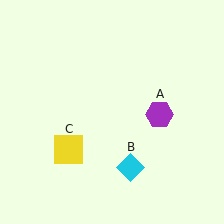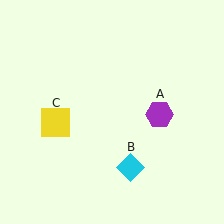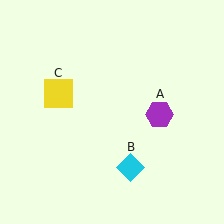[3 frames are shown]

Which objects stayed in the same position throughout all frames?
Purple hexagon (object A) and cyan diamond (object B) remained stationary.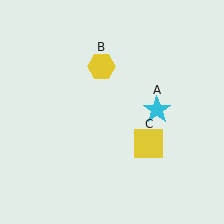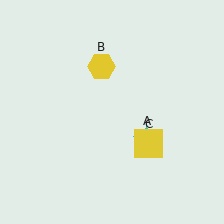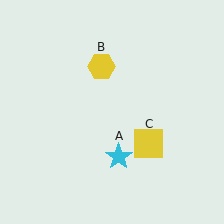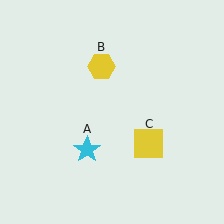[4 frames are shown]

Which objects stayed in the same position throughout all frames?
Yellow hexagon (object B) and yellow square (object C) remained stationary.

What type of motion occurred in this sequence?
The cyan star (object A) rotated clockwise around the center of the scene.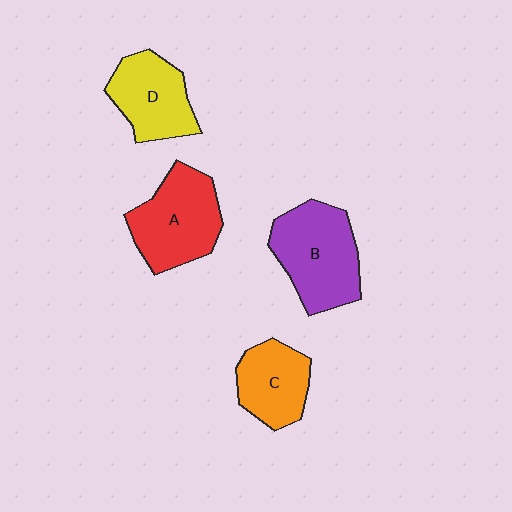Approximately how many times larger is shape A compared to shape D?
Approximately 1.2 times.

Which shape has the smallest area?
Shape C (orange).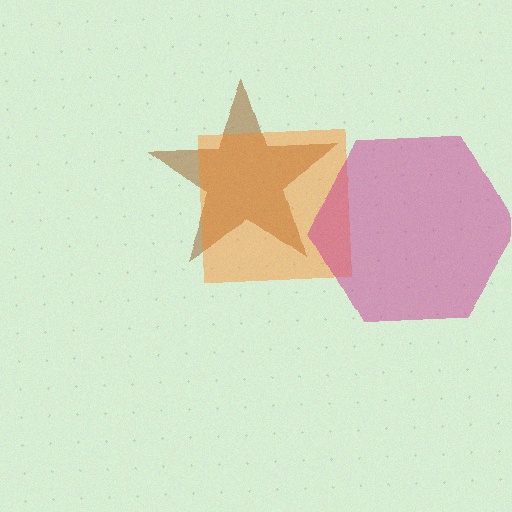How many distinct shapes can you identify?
There are 3 distinct shapes: a brown star, an orange square, a magenta hexagon.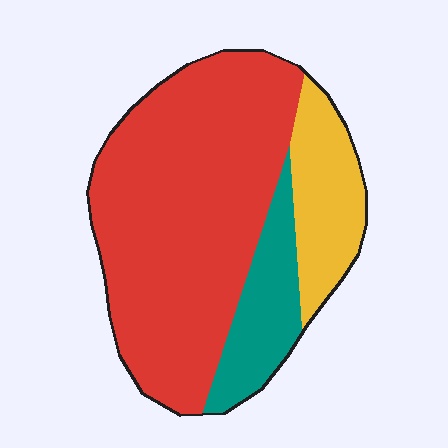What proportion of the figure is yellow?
Yellow covers roughly 15% of the figure.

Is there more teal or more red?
Red.